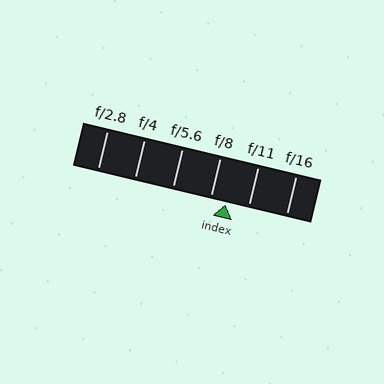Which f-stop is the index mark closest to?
The index mark is closest to f/8.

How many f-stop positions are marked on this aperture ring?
There are 6 f-stop positions marked.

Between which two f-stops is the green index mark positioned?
The index mark is between f/8 and f/11.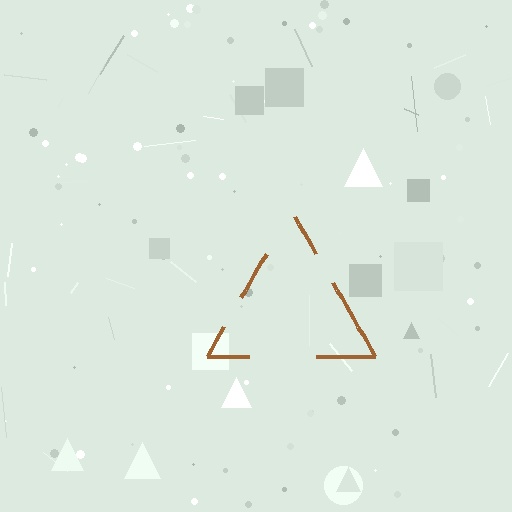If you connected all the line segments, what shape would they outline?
They would outline a triangle.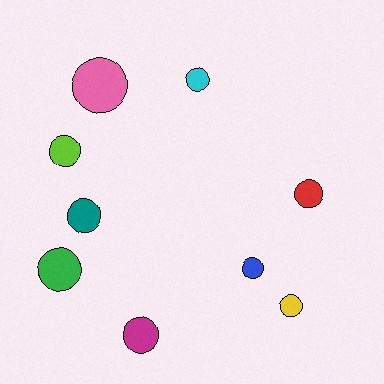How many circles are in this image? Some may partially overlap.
There are 9 circles.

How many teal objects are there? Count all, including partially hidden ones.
There is 1 teal object.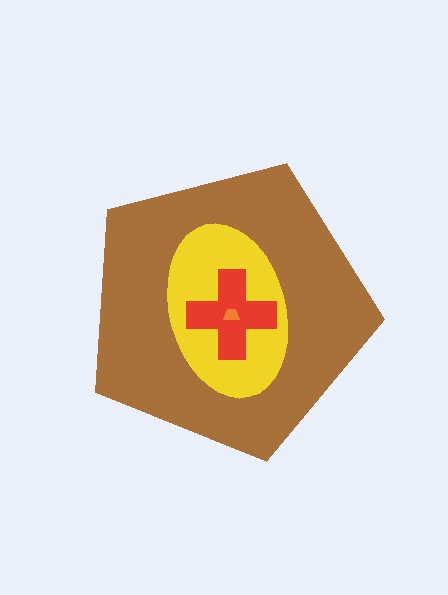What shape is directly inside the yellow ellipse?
The red cross.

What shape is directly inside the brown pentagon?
The yellow ellipse.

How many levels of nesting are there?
4.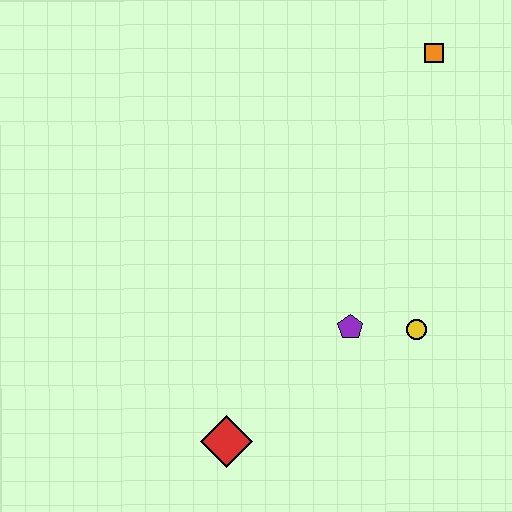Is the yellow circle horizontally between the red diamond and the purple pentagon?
No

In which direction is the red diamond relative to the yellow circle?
The red diamond is to the left of the yellow circle.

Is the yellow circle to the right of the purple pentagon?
Yes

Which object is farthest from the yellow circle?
The orange square is farthest from the yellow circle.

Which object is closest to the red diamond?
The purple pentagon is closest to the red diamond.